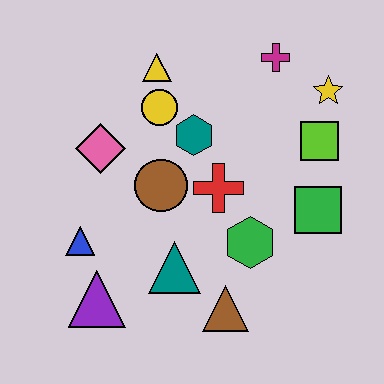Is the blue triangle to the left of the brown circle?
Yes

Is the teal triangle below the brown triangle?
No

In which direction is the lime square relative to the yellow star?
The lime square is below the yellow star.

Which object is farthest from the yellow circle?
The brown triangle is farthest from the yellow circle.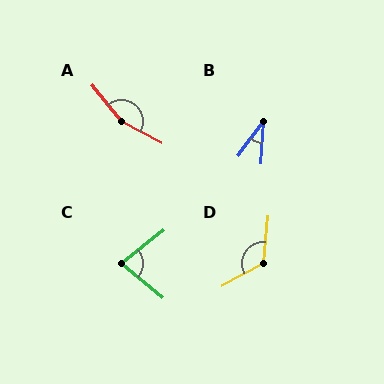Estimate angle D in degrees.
Approximately 123 degrees.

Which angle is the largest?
A, at approximately 157 degrees.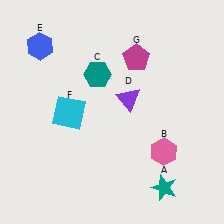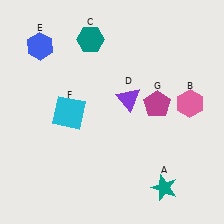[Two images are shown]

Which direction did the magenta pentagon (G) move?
The magenta pentagon (G) moved down.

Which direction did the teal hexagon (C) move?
The teal hexagon (C) moved up.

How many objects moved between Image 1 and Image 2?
3 objects moved between the two images.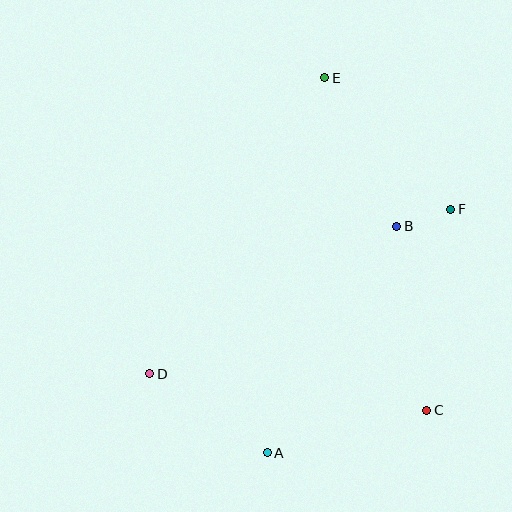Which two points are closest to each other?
Points B and F are closest to each other.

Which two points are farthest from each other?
Points A and E are farthest from each other.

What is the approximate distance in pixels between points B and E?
The distance between B and E is approximately 165 pixels.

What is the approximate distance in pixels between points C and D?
The distance between C and D is approximately 279 pixels.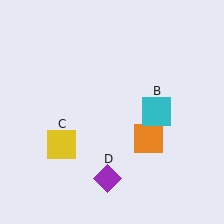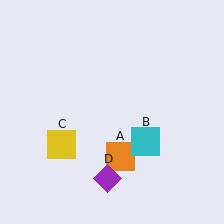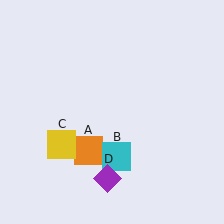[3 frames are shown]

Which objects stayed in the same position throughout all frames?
Yellow square (object C) and purple diamond (object D) remained stationary.